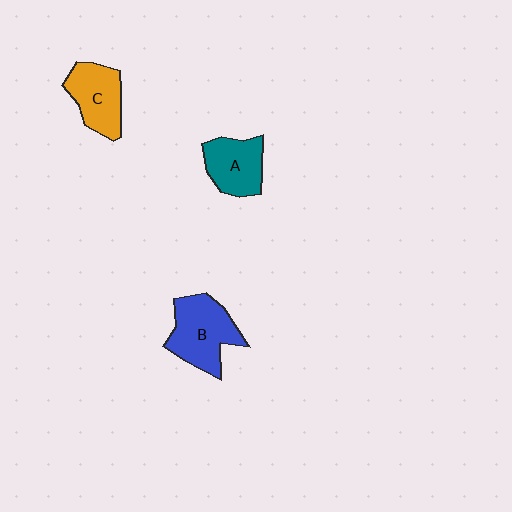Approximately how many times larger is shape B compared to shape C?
Approximately 1.3 times.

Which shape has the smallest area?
Shape A (teal).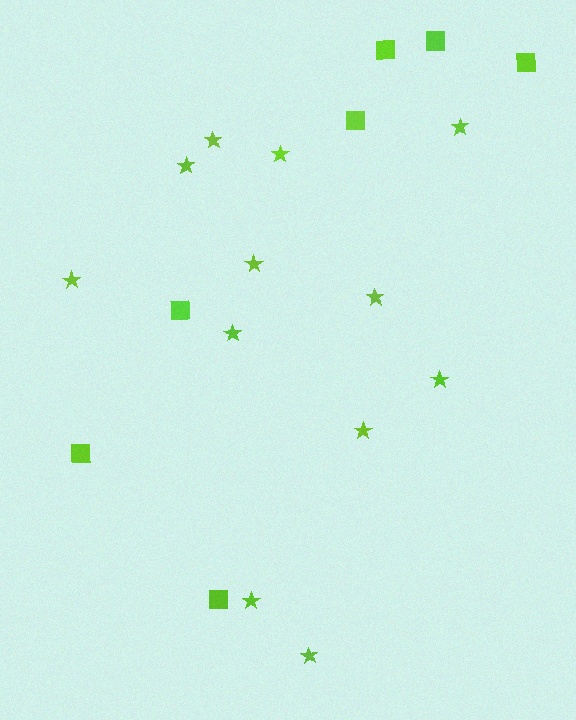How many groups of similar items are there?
There are 2 groups: one group of squares (7) and one group of stars (12).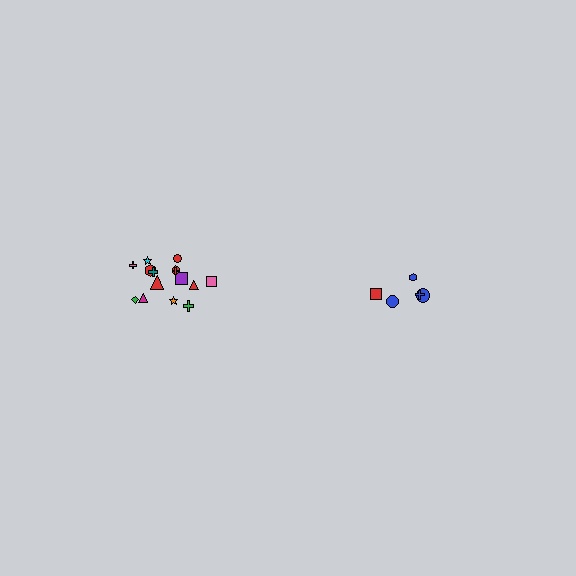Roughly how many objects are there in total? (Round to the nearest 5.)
Roughly 20 objects in total.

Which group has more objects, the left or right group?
The left group.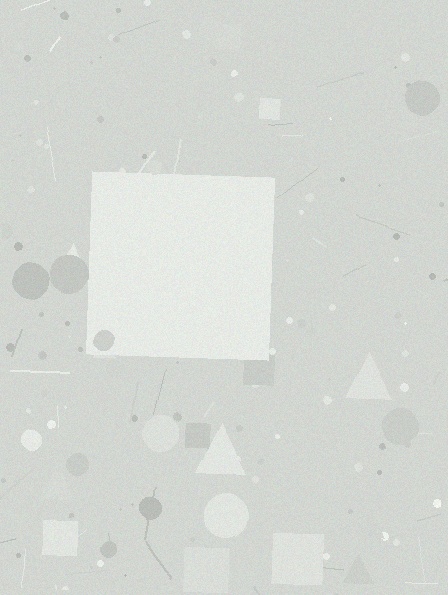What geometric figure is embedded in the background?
A square is embedded in the background.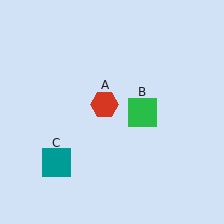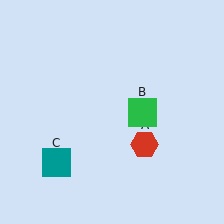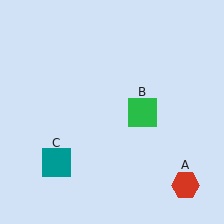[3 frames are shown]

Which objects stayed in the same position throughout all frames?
Green square (object B) and teal square (object C) remained stationary.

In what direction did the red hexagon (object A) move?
The red hexagon (object A) moved down and to the right.